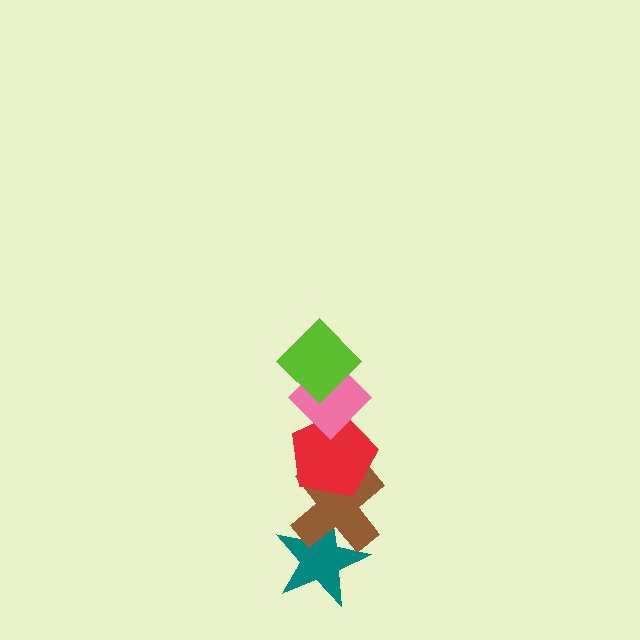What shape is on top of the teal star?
The brown cross is on top of the teal star.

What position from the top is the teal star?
The teal star is 5th from the top.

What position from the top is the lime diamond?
The lime diamond is 1st from the top.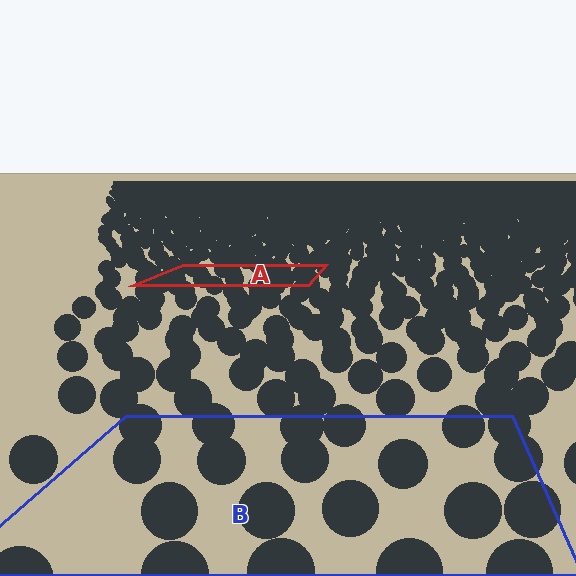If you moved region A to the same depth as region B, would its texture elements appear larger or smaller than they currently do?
They would appear larger. At a closer depth, the same texture elements are projected at a bigger on-screen size.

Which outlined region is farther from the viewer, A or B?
Region A is farther from the viewer — the texture elements inside it appear smaller and more densely packed.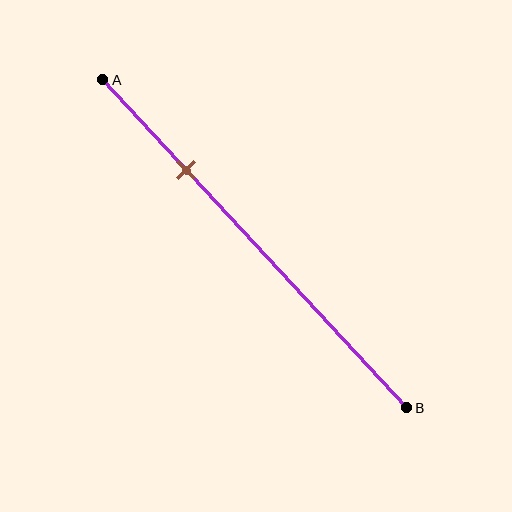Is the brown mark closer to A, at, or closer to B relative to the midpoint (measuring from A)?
The brown mark is closer to point A than the midpoint of segment AB.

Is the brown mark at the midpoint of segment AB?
No, the mark is at about 30% from A, not at the 50% midpoint.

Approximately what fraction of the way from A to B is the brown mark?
The brown mark is approximately 30% of the way from A to B.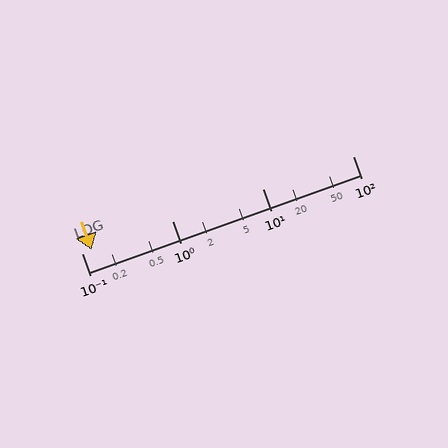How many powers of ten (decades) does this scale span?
The scale spans 3 decades, from 0.1 to 100.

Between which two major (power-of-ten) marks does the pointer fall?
The pointer is between 0.1 and 1.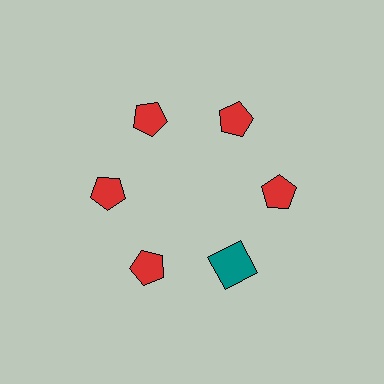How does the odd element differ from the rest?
It differs in both color (teal instead of red) and shape (square instead of pentagon).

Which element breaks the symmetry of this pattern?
The teal square at roughly the 5 o'clock position breaks the symmetry. All other shapes are red pentagons.